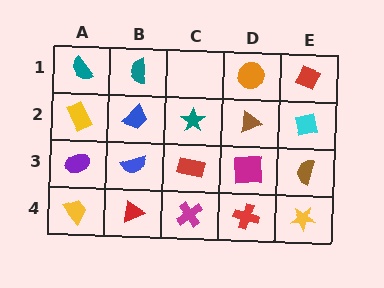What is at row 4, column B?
A red triangle.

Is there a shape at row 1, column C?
No, that cell is empty.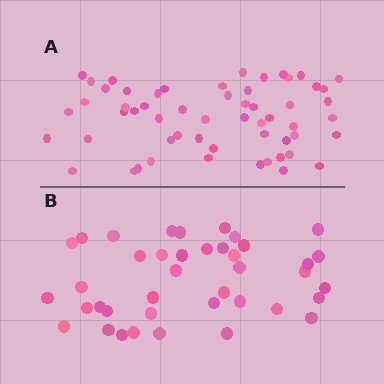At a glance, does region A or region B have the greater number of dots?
Region A (the top region) has more dots.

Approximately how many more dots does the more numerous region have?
Region A has approximately 15 more dots than region B.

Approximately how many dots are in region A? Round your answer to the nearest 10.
About 60 dots. (The exact count is 57, which rounds to 60.)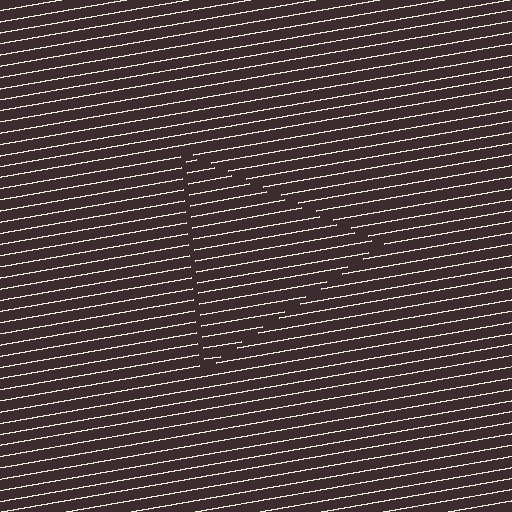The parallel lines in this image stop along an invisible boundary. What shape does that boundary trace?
An illusory triangle. The interior of the shape contains the same grating, shifted by half a period — the contour is defined by the phase discontinuity where line-ends from the inner and outer gratings abut.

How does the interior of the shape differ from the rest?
The interior of the shape contains the same grating, shifted by half a period — the contour is defined by the phase discontinuity where line-ends from the inner and outer gratings abut.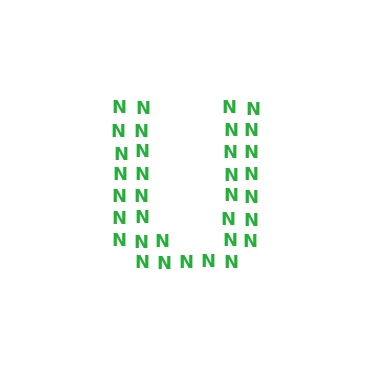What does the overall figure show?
The overall figure shows the letter U.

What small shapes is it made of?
It is made of small letter N's.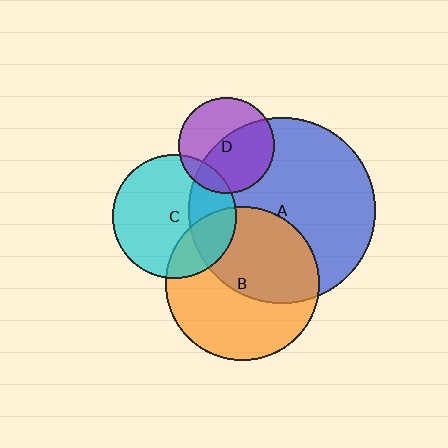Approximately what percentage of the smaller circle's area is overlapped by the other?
Approximately 25%.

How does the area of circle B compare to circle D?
Approximately 2.6 times.